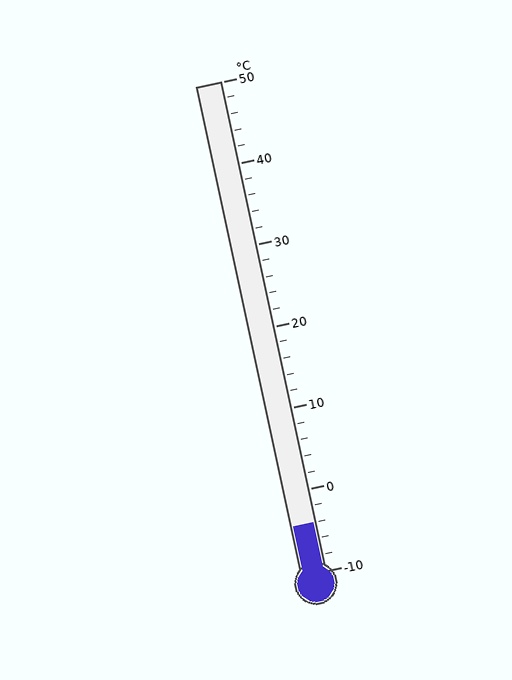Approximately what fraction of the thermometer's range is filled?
The thermometer is filled to approximately 10% of its range.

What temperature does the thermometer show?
The thermometer shows approximately -4°C.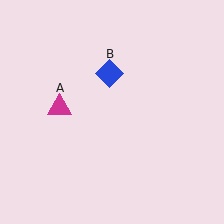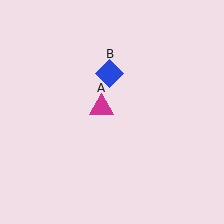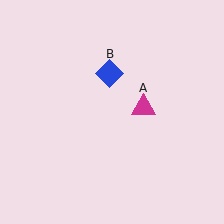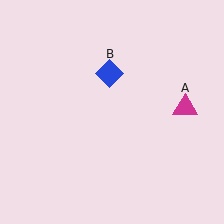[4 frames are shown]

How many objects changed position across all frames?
1 object changed position: magenta triangle (object A).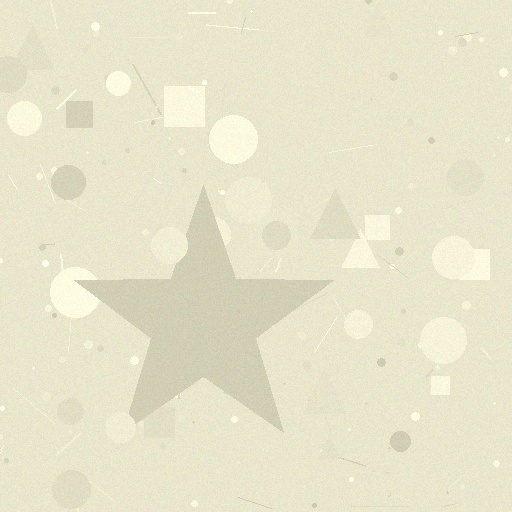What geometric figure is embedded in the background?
A star is embedded in the background.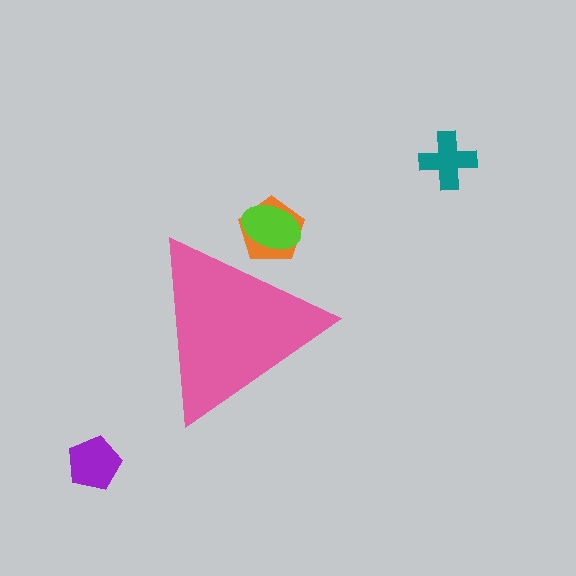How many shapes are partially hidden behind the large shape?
2 shapes are partially hidden.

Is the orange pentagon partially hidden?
Yes, the orange pentagon is partially hidden behind the pink triangle.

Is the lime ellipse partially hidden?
Yes, the lime ellipse is partially hidden behind the pink triangle.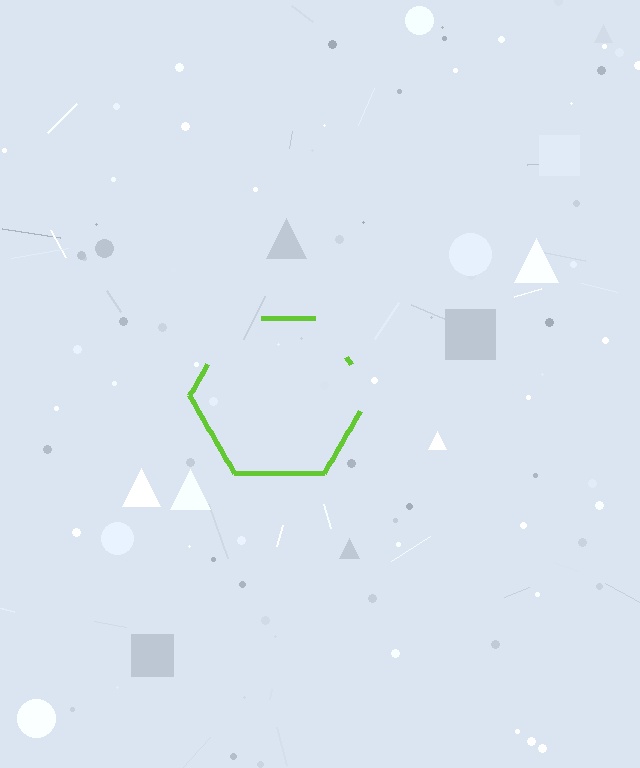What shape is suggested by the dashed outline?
The dashed outline suggests a hexagon.